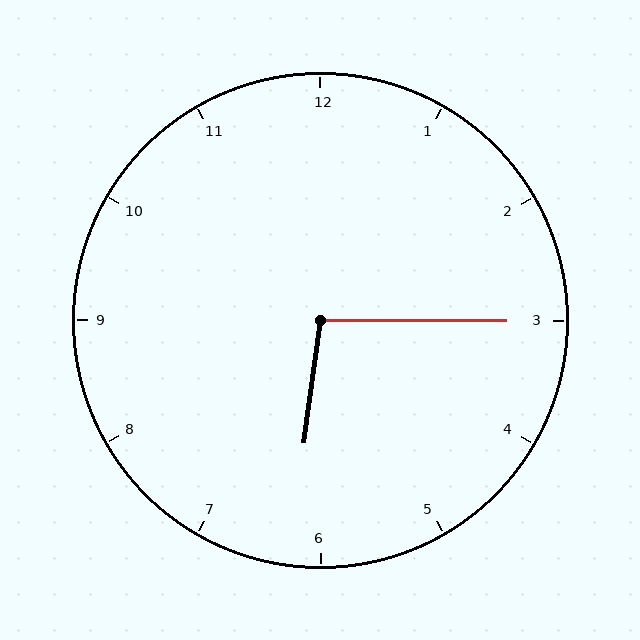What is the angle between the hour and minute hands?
Approximately 98 degrees.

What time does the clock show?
6:15.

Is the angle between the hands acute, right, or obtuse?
It is obtuse.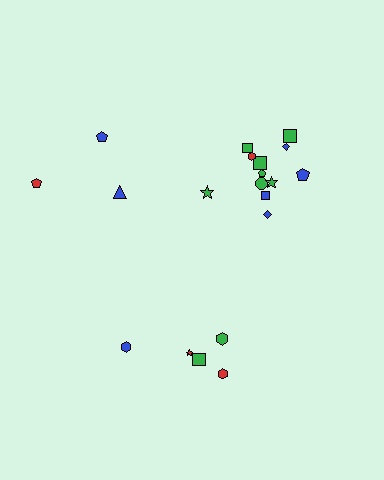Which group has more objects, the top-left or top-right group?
The top-right group.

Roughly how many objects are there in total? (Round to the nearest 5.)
Roughly 20 objects in total.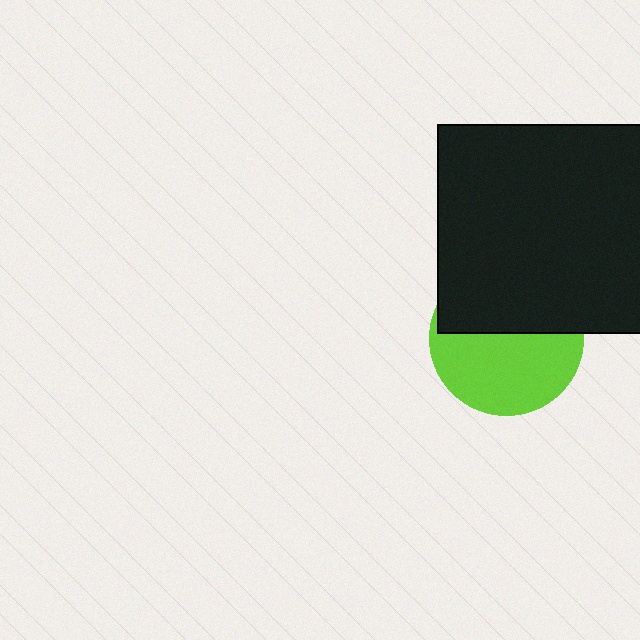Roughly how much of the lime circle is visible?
About half of it is visible (roughly 55%).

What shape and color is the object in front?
The object in front is a black square.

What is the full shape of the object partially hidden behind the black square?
The partially hidden object is a lime circle.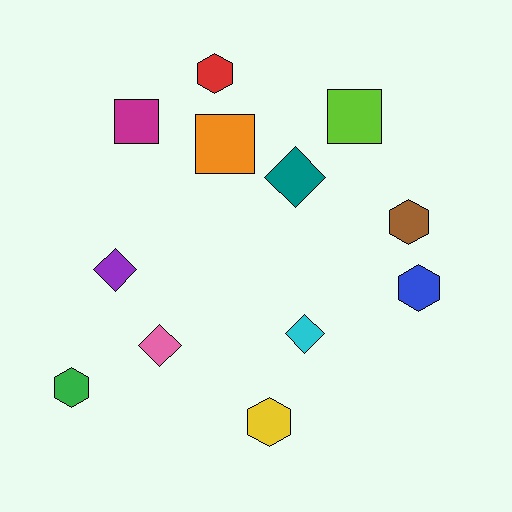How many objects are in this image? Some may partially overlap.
There are 12 objects.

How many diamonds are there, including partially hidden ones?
There are 4 diamonds.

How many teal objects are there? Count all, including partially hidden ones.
There is 1 teal object.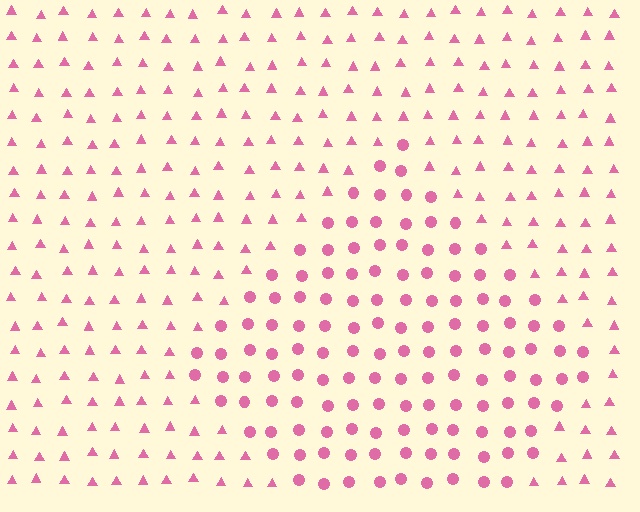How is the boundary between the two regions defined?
The boundary is defined by a change in element shape: circles inside vs. triangles outside. All elements share the same color and spacing.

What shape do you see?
I see a diamond.